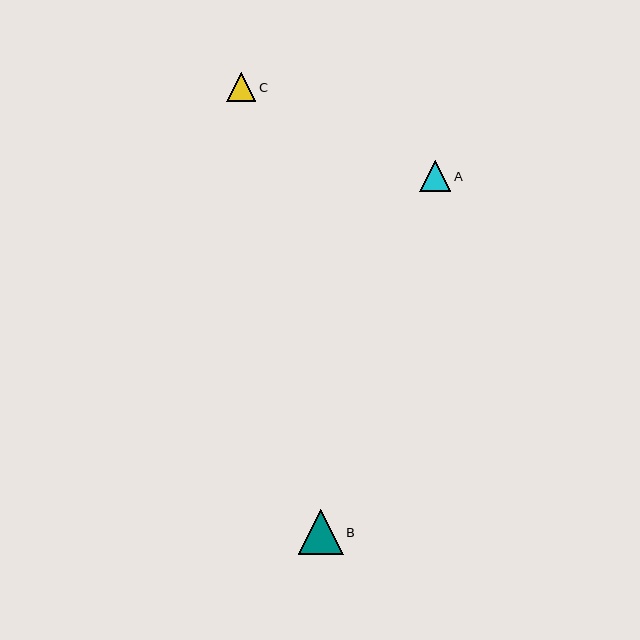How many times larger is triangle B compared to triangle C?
Triangle B is approximately 1.6 times the size of triangle C.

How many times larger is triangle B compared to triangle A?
Triangle B is approximately 1.5 times the size of triangle A.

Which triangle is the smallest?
Triangle C is the smallest with a size of approximately 29 pixels.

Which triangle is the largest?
Triangle B is the largest with a size of approximately 45 pixels.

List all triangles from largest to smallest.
From largest to smallest: B, A, C.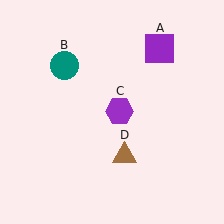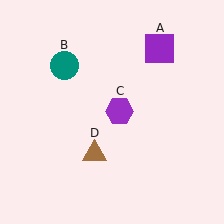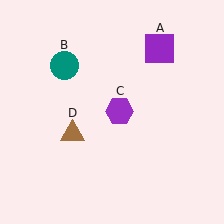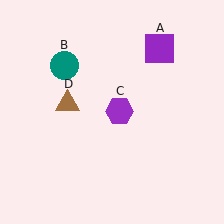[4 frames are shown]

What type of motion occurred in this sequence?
The brown triangle (object D) rotated clockwise around the center of the scene.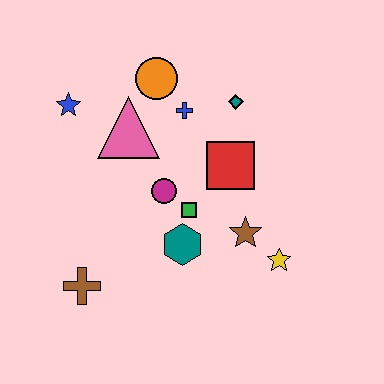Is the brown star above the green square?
No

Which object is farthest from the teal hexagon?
The blue star is farthest from the teal hexagon.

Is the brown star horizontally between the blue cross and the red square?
No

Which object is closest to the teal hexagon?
The green square is closest to the teal hexagon.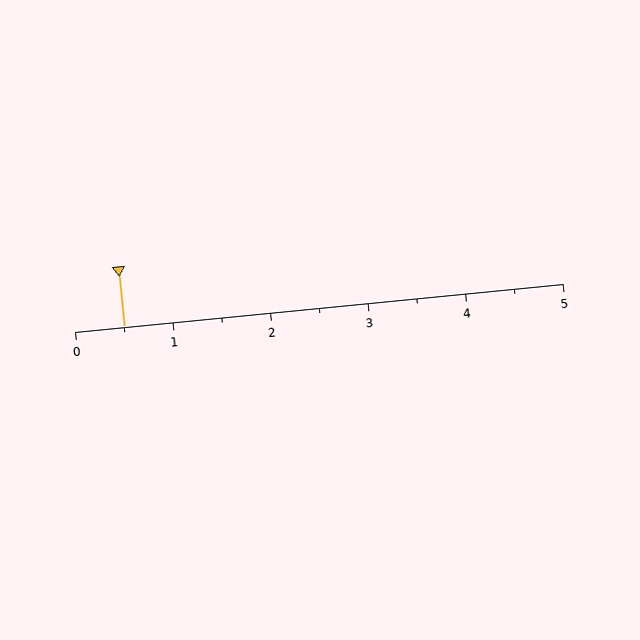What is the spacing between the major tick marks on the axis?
The major ticks are spaced 1 apart.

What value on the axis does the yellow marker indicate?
The marker indicates approximately 0.5.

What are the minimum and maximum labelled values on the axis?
The axis runs from 0 to 5.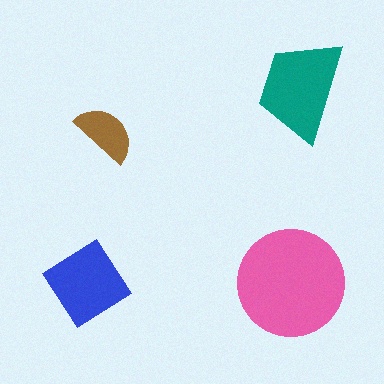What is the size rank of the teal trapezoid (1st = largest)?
2nd.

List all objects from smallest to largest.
The brown semicircle, the blue diamond, the teal trapezoid, the pink circle.